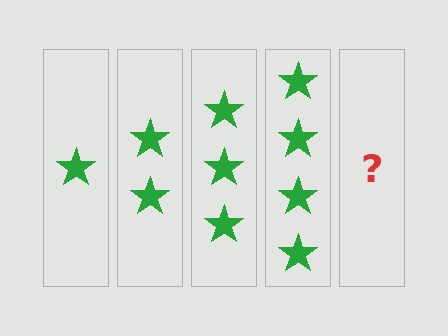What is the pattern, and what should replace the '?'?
The pattern is that each step adds one more star. The '?' should be 5 stars.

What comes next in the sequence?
The next element should be 5 stars.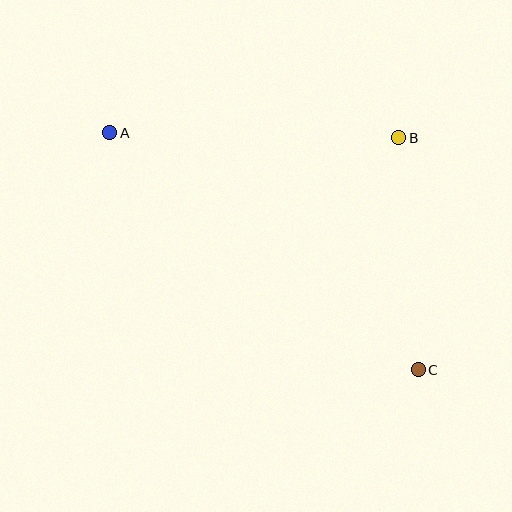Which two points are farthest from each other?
Points A and C are farthest from each other.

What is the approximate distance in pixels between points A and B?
The distance between A and B is approximately 289 pixels.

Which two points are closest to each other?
Points B and C are closest to each other.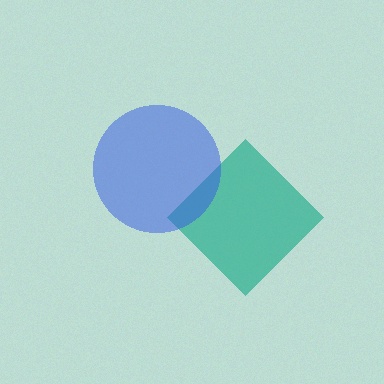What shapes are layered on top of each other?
The layered shapes are: a teal diamond, a blue circle.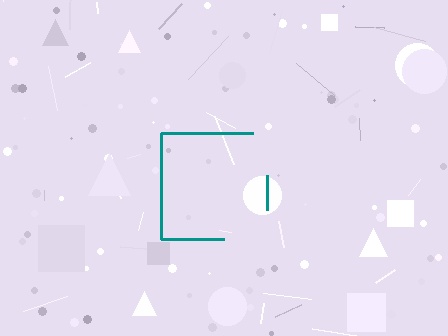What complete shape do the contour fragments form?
The contour fragments form a square.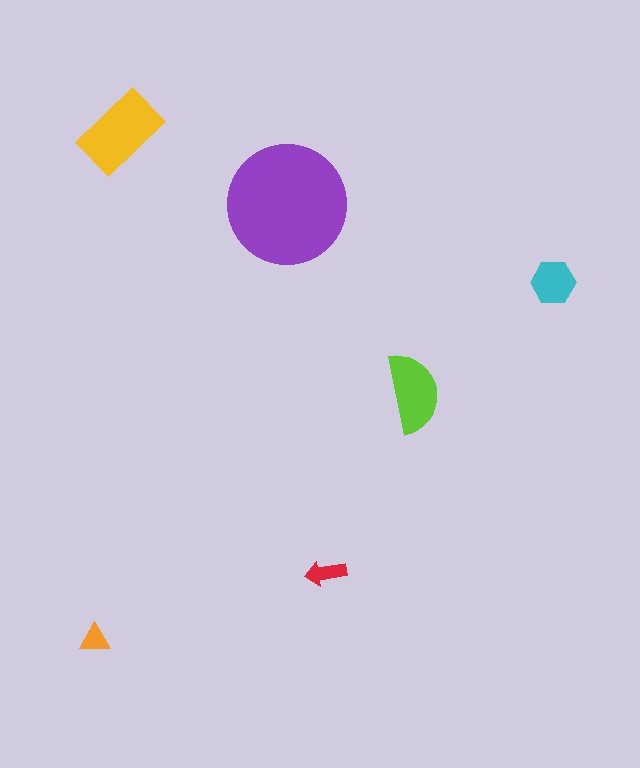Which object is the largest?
The purple circle.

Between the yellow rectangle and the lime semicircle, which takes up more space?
The yellow rectangle.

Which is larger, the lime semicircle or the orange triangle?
The lime semicircle.